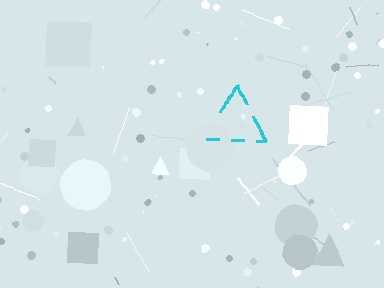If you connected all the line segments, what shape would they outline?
They would outline a triangle.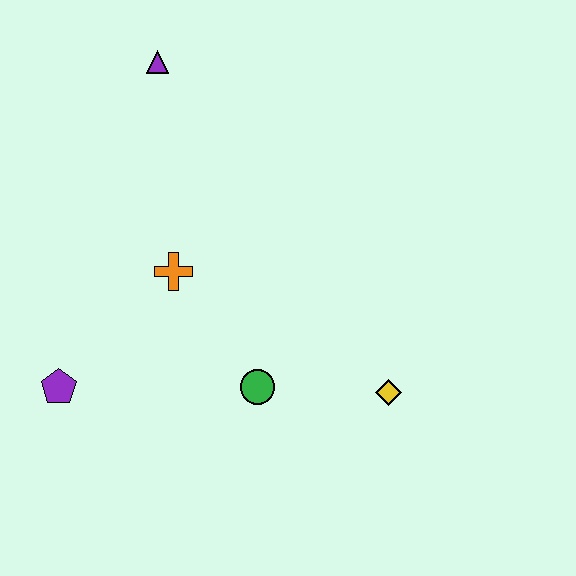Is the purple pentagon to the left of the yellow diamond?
Yes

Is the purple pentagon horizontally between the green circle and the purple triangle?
No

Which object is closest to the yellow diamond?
The green circle is closest to the yellow diamond.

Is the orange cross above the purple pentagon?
Yes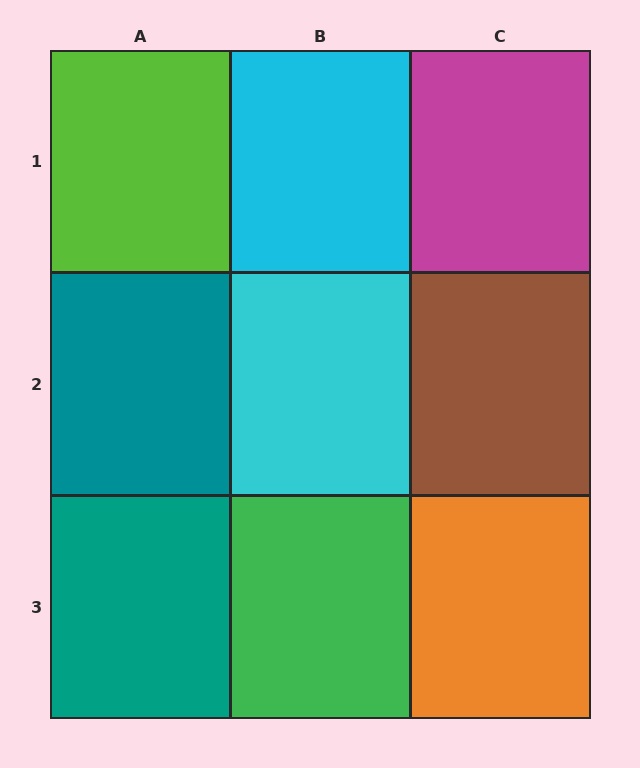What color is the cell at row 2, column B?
Cyan.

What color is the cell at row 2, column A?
Teal.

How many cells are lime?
1 cell is lime.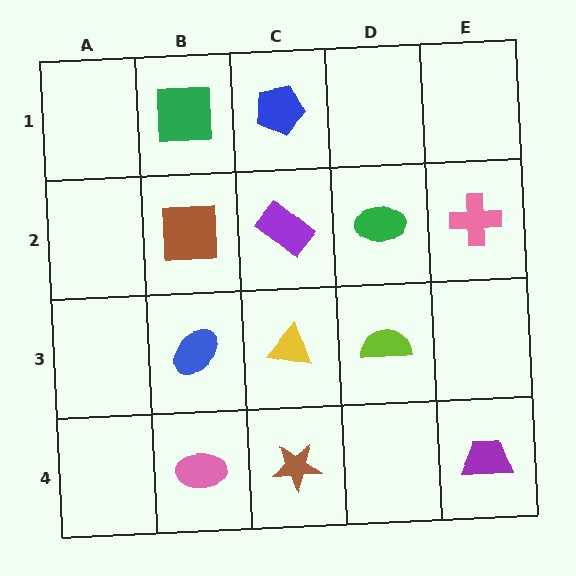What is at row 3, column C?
A yellow triangle.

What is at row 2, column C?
A purple rectangle.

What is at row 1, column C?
A blue pentagon.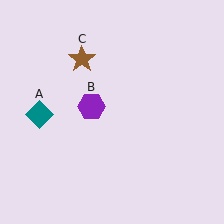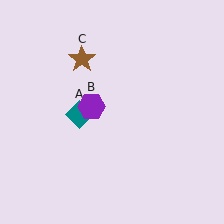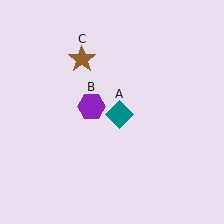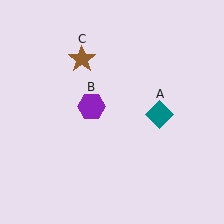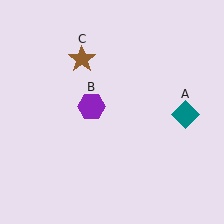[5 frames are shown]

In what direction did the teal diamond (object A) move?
The teal diamond (object A) moved right.